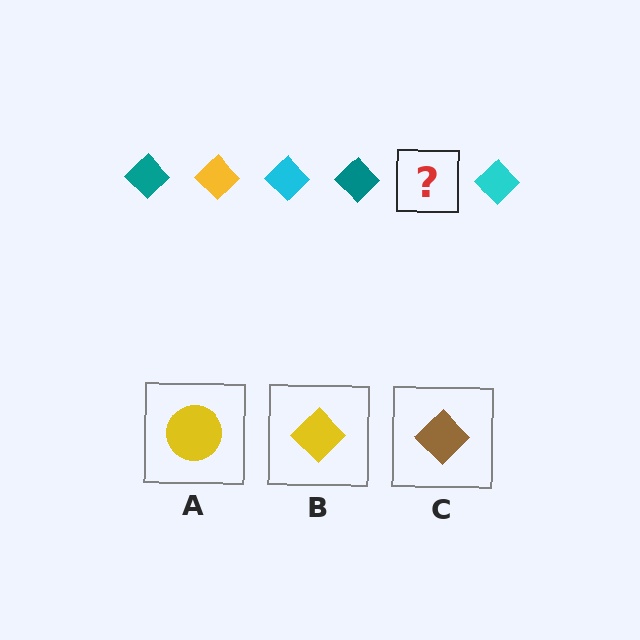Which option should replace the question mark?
Option B.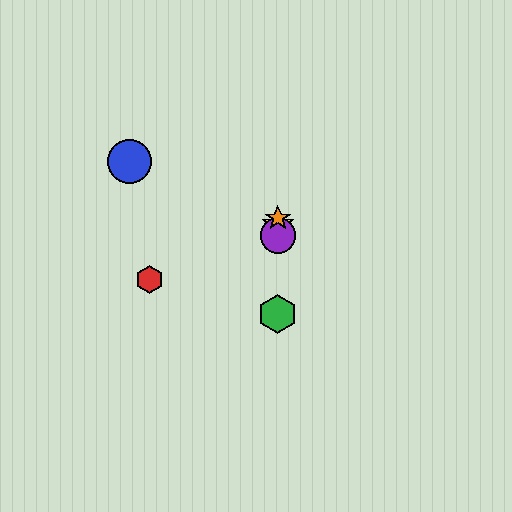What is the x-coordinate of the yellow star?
The yellow star is at x≈278.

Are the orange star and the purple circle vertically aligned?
Yes, both are at x≈278.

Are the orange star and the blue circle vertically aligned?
No, the orange star is at x≈278 and the blue circle is at x≈130.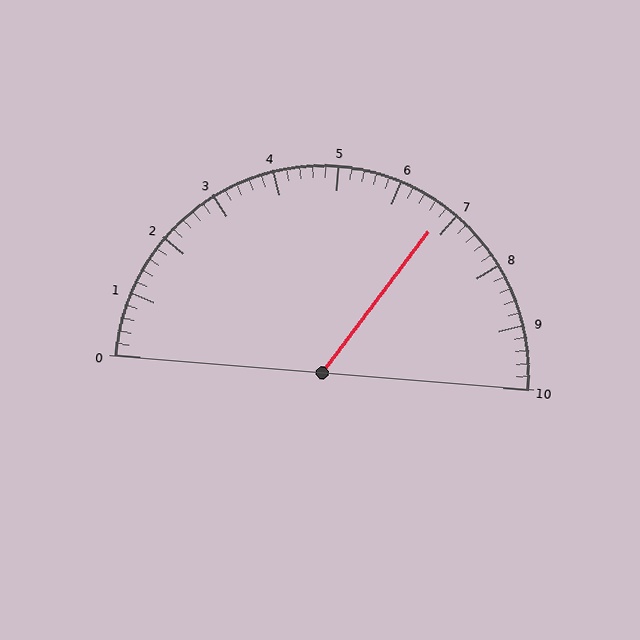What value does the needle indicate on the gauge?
The needle indicates approximately 6.8.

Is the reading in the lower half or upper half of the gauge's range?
The reading is in the upper half of the range (0 to 10).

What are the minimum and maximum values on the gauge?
The gauge ranges from 0 to 10.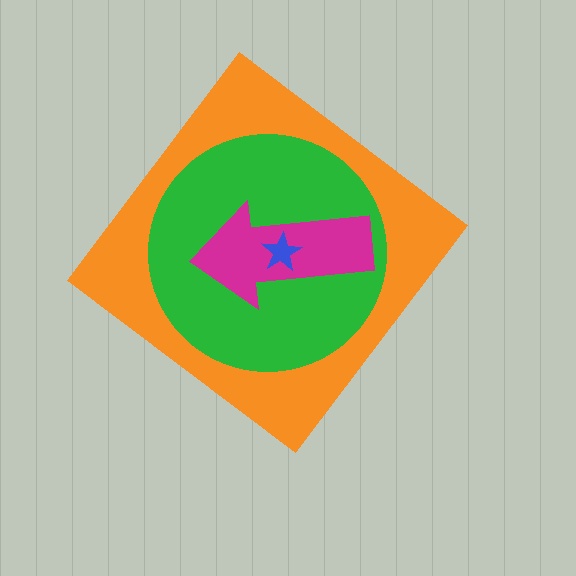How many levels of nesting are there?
4.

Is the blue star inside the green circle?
Yes.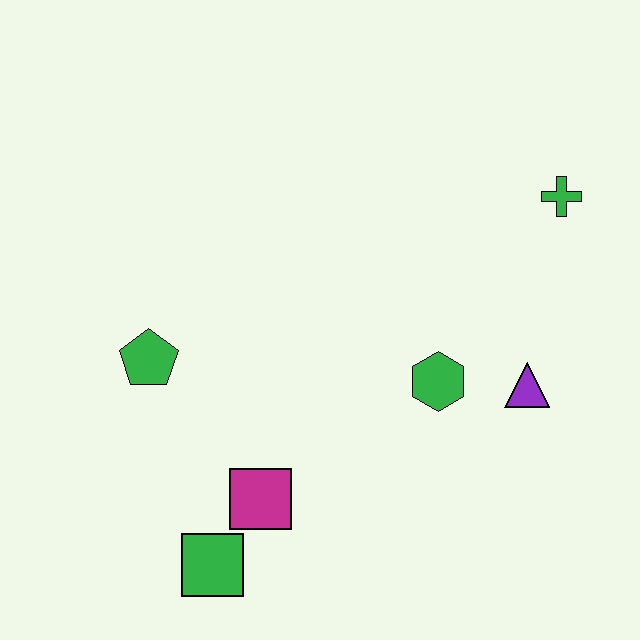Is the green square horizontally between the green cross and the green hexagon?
No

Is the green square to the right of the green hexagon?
No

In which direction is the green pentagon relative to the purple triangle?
The green pentagon is to the left of the purple triangle.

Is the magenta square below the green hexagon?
Yes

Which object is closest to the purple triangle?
The green hexagon is closest to the purple triangle.